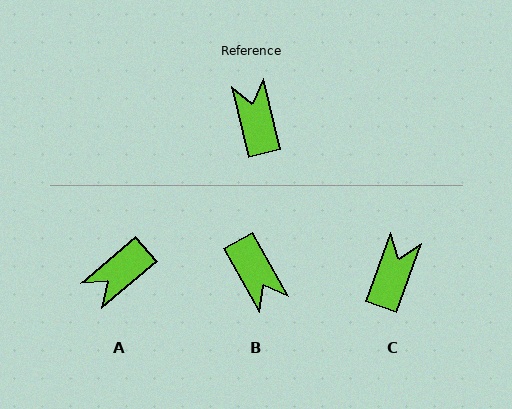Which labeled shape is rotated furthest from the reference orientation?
B, about 163 degrees away.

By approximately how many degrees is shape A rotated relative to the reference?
Approximately 117 degrees counter-clockwise.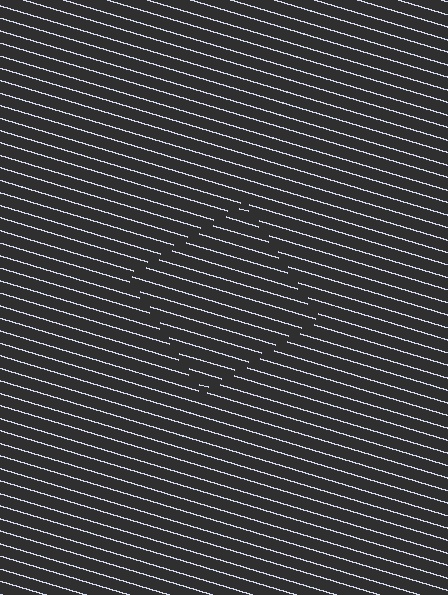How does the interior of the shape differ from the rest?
The interior of the shape contains the same grating, shifted by half a period — the contour is defined by the phase discontinuity where line-ends from the inner and outer gratings abut.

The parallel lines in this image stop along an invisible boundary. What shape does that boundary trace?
An illusory square. The interior of the shape contains the same grating, shifted by half a period — the contour is defined by the phase discontinuity where line-ends from the inner and outer gratings abut.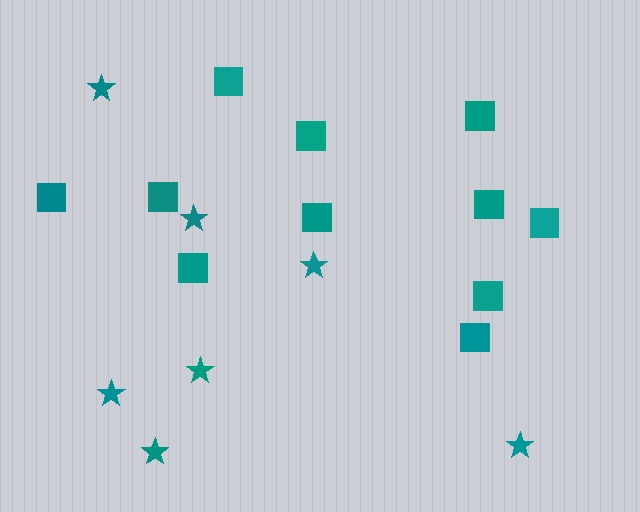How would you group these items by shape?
There are 2 groups: one group of stars (7) and one group of squares (11).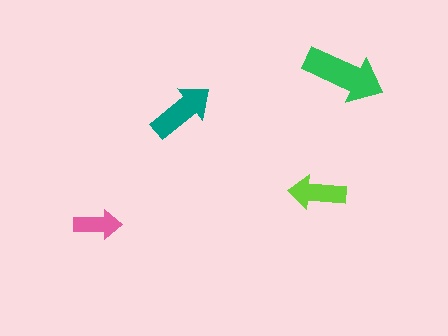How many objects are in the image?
There are 4 objects in the image.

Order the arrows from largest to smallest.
the green one, the teal one, the lime one, the pink one.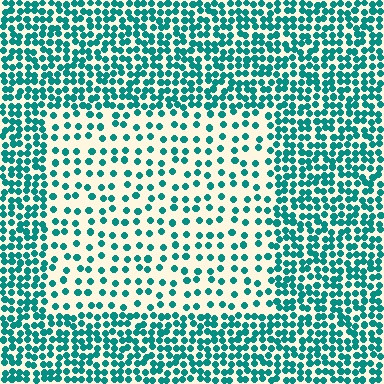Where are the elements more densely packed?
The elements are more densely packed outside the rectangle boundary.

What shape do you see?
I see a rectangle.